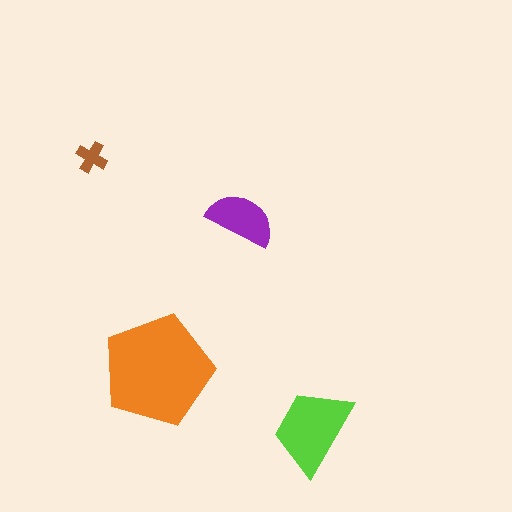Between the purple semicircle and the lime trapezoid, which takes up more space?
The lime trapezoid.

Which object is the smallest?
The brown cross.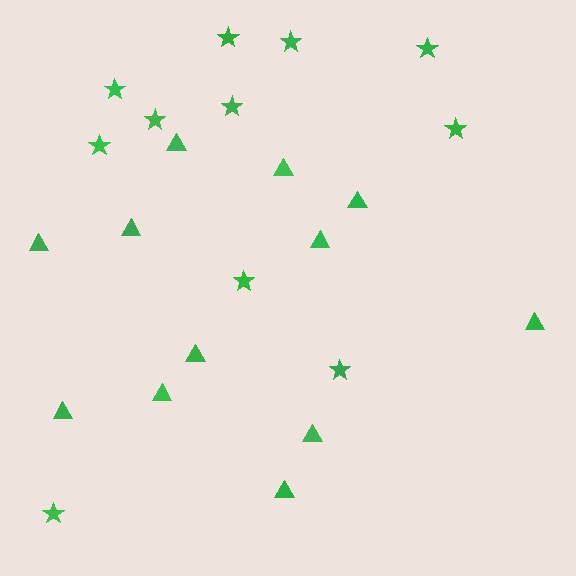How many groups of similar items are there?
There are 2 groups: one group of stars (11) and one group of triangles (12).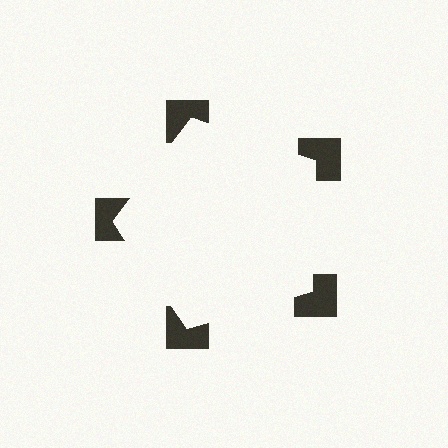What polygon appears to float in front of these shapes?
An illusory pentagon — its edges are inferred from the aligned wedge cuts in the notched squares, not physically drawn.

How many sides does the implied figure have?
5 sides.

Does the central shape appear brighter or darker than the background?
It typically appears slightly brighter than the background, even though no actual brightness change is drawn.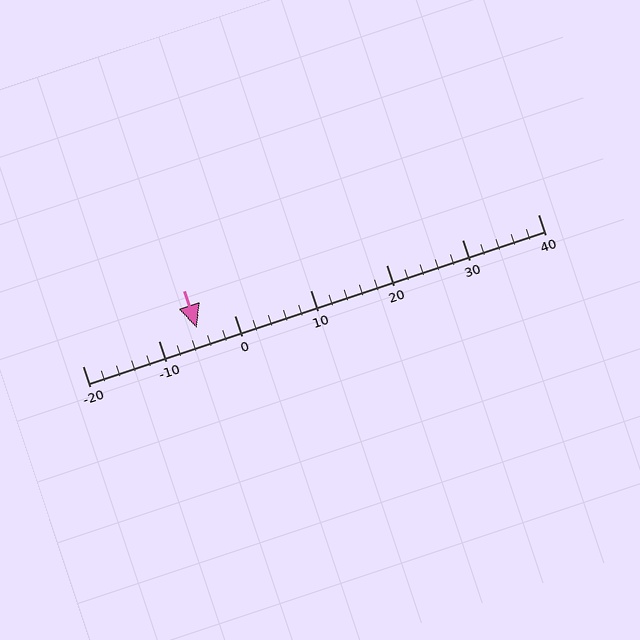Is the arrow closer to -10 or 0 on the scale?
The arrow is closer to 0.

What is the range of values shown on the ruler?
The ruler shows values from -20 to 40.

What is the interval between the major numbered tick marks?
The major tick marks are spaced 10 units apart.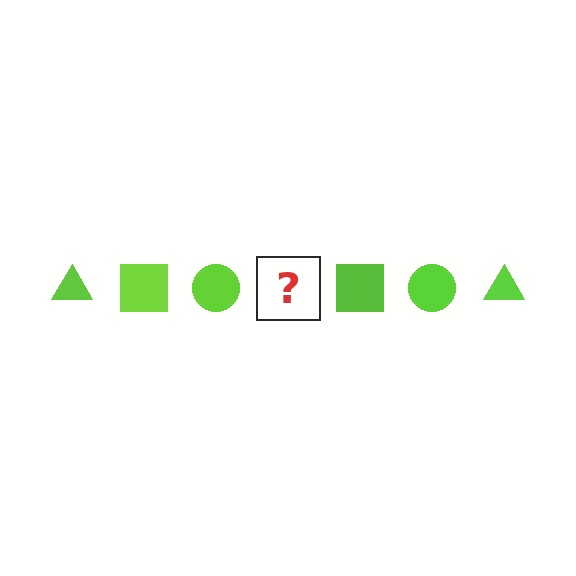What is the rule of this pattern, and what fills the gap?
The rule is that the pattern cycles through triangle, square, circle shapes in lime. The gap should be filled with a lime triangle.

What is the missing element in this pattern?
The missing element is a lime triangle.